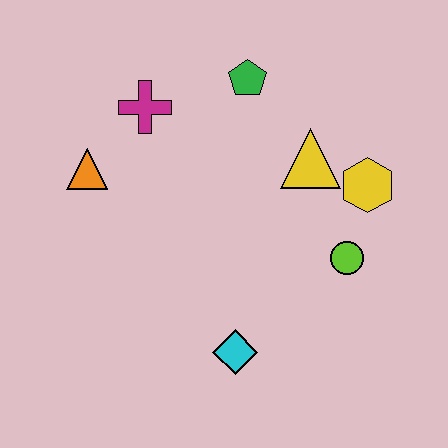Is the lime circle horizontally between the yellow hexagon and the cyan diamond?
Yes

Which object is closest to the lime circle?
The yellow hexagon is closest to the lime circle.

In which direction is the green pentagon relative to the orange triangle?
The green pentagon is to the right of the orange triangle.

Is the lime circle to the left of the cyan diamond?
No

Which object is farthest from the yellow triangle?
The orange triangle is farthest from the yellow triangle.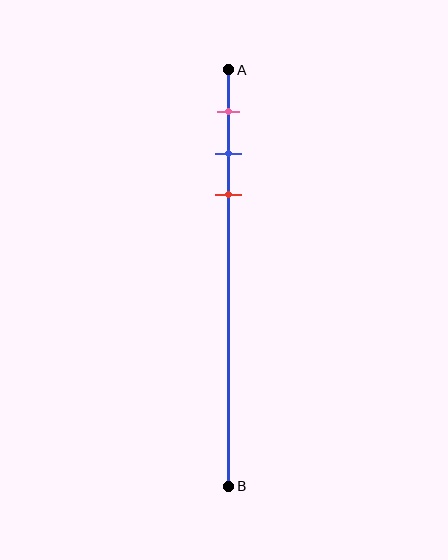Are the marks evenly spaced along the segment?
Yes, the marks are approximately evenly spaced.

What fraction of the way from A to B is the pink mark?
The pink mark is approximately 10% (0.1) of the way from A to B.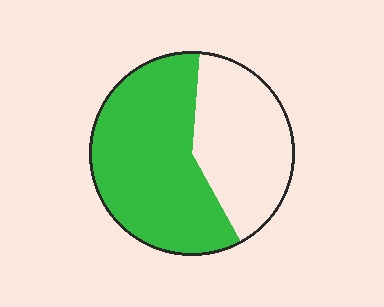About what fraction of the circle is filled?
About three fifths (3/5).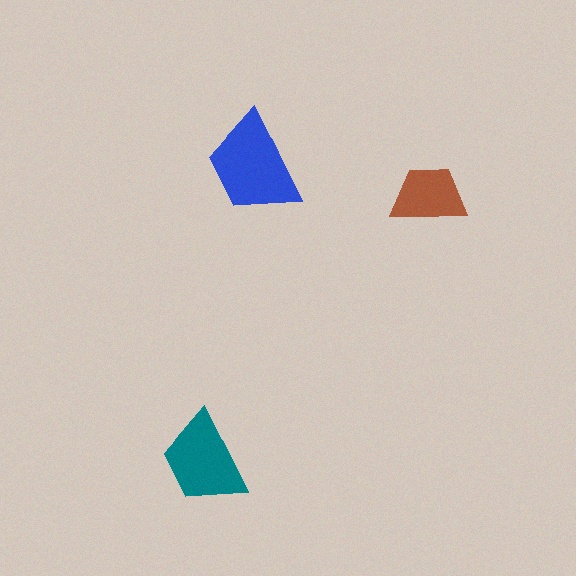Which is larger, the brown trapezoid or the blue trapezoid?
The blue one.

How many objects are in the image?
There are 3 objects in the image.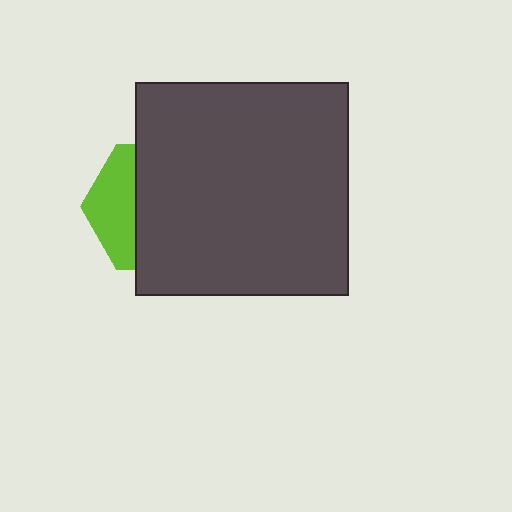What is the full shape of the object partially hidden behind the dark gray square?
The partially hidden object is a lime hexagon.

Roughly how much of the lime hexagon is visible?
A small part of it is visible (roughly 34%).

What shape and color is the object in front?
The object in front is a dark gray square.